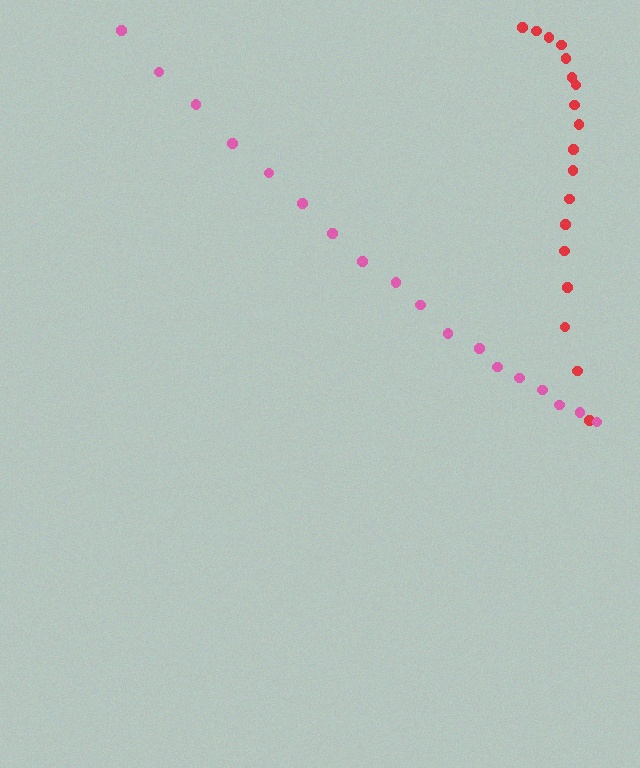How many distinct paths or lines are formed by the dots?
There are 2 distinct paths.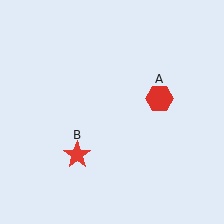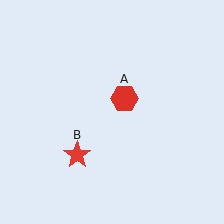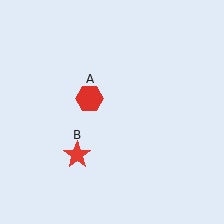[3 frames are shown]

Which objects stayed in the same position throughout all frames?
Red star (object B) remained stationary.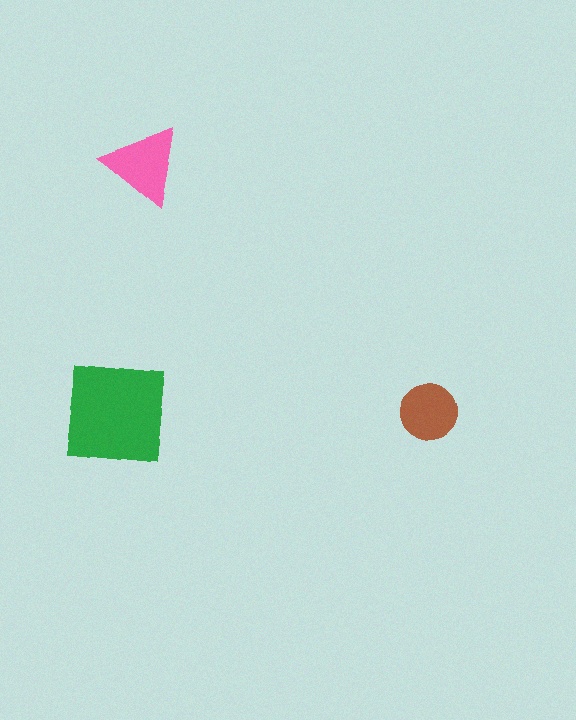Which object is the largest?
The green square.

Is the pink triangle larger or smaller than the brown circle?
Larger.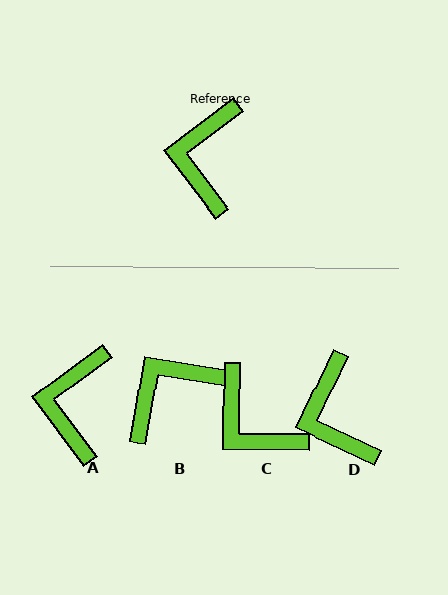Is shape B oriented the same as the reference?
No, it is off by about 46 degrees.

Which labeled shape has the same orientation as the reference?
A.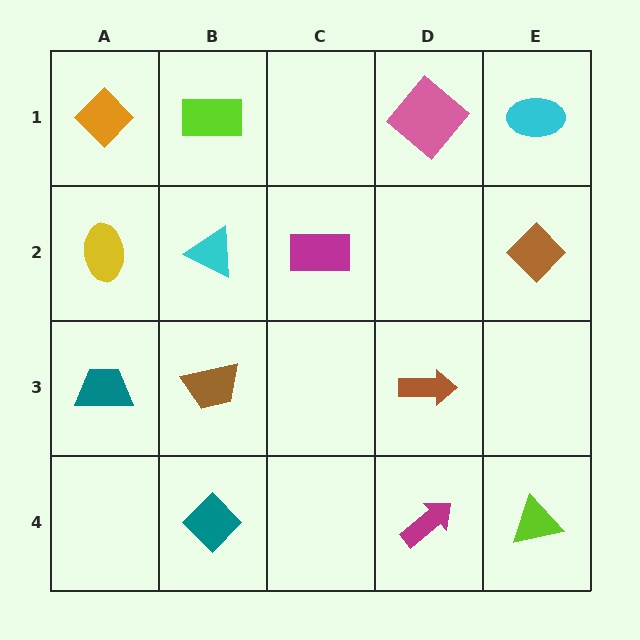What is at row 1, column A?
An orange diamond.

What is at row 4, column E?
A lime triangle.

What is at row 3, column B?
A brown trapezoid.